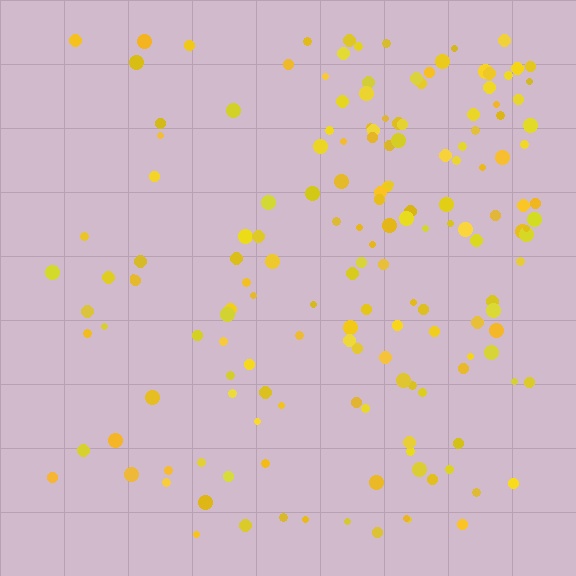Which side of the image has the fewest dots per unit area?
The left.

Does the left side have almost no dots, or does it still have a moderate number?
Still a moderate number, just noticeably fewer than the right.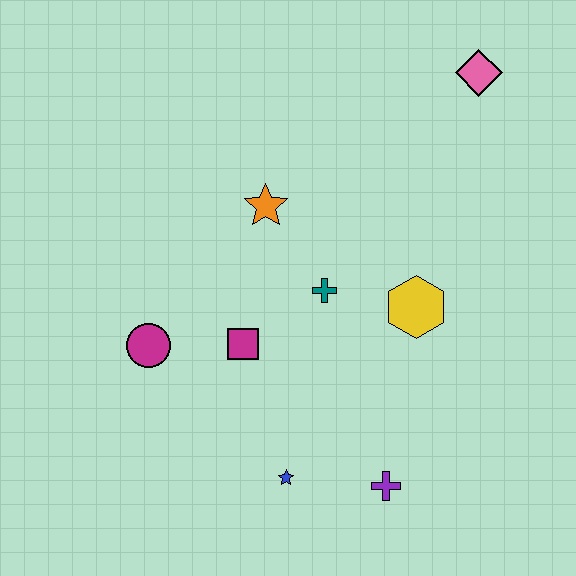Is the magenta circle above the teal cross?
No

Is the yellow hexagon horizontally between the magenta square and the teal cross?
No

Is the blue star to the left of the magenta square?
No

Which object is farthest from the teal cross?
The pink diamond is farthest from the teal cross.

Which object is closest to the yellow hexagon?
The teal cross is closest to the yellow hexagon.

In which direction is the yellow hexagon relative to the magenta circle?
The yellow hexagon is to the right of the magenta circle.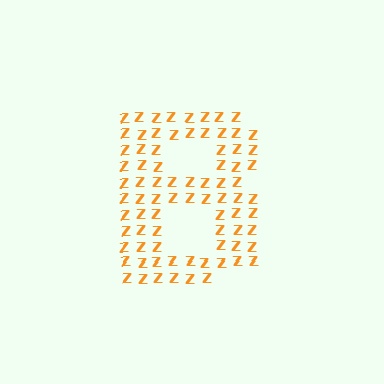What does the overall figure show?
The overall figure shows the letter B.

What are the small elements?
The small elements are letter Z's.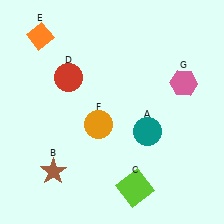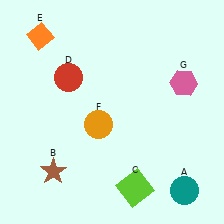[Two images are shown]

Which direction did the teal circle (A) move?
The teal circle (A) moved down.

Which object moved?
The teal circle (A) moved down.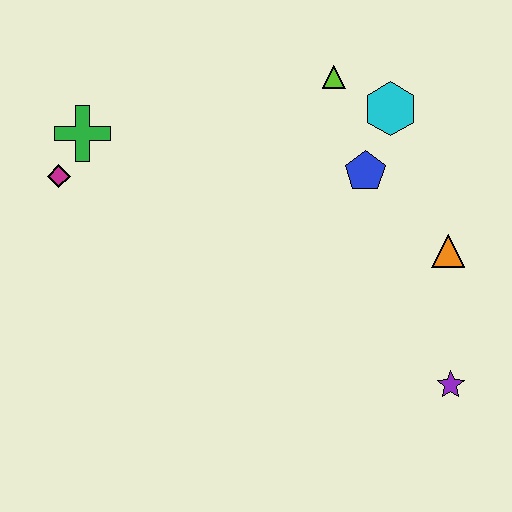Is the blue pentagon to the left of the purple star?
Yes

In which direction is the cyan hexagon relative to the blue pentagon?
The cyan hexagon is above the blue pentagon.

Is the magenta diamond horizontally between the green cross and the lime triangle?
No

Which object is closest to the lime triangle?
The cyan hexagon is closest to the lime triangle.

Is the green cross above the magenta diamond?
Yes